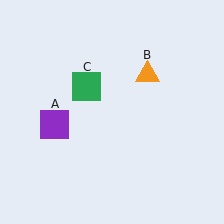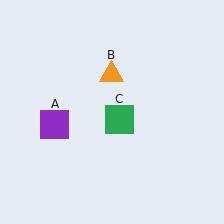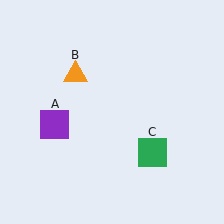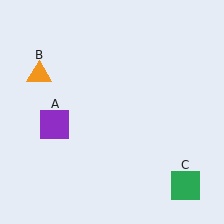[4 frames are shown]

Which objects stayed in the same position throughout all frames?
Purple square (object A) remained stationary.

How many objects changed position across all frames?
2 objects changed position: orange triangle (object B), green square (object C).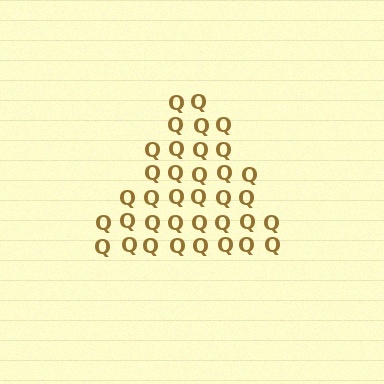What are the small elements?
The small elements are letter Q's.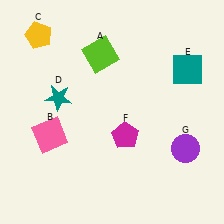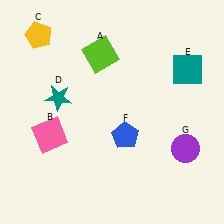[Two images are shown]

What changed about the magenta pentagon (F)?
In Image 1, F is magenta. In Image 2, it changed to blue.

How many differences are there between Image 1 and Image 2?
There is 1 difference between the two images.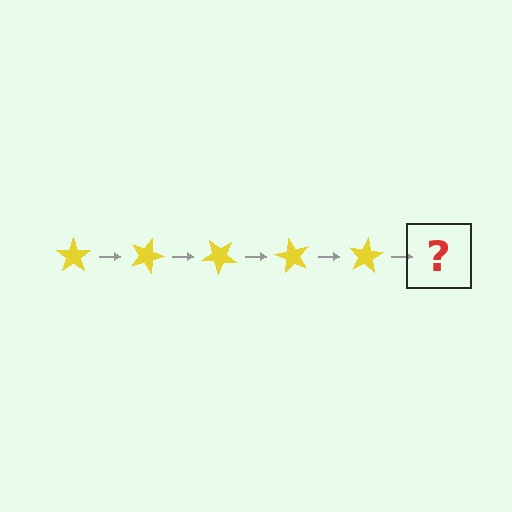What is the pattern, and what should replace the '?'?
The pattern is that the star rotates 20 degrees each step. The '?' should be a yellow star rotated 100 degrees.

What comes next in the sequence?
The next element should be a yellow star rotated 100 degrees.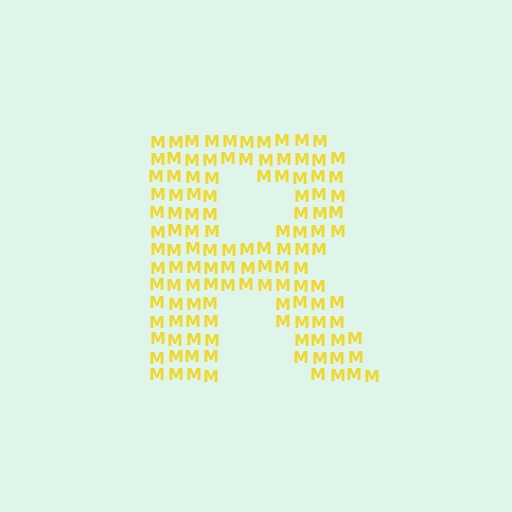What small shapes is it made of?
It is made of small letter M's.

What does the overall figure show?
The overall figure shows the letter R.